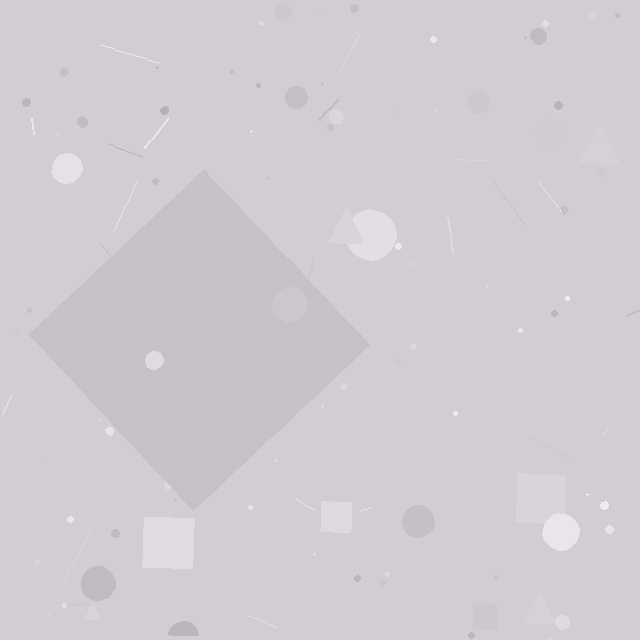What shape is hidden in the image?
A diamond is hidden in the image.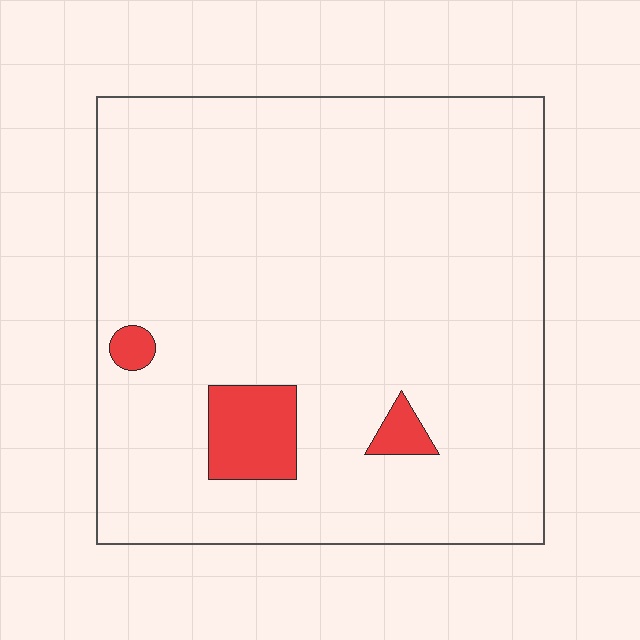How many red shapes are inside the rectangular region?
3.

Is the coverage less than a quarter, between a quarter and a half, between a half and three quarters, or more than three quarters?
Less than a quarter.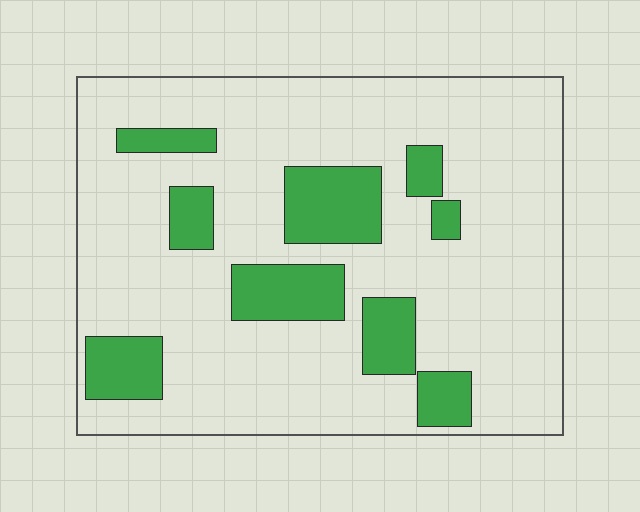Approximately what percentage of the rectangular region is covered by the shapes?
Approximately 20%.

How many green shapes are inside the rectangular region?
9.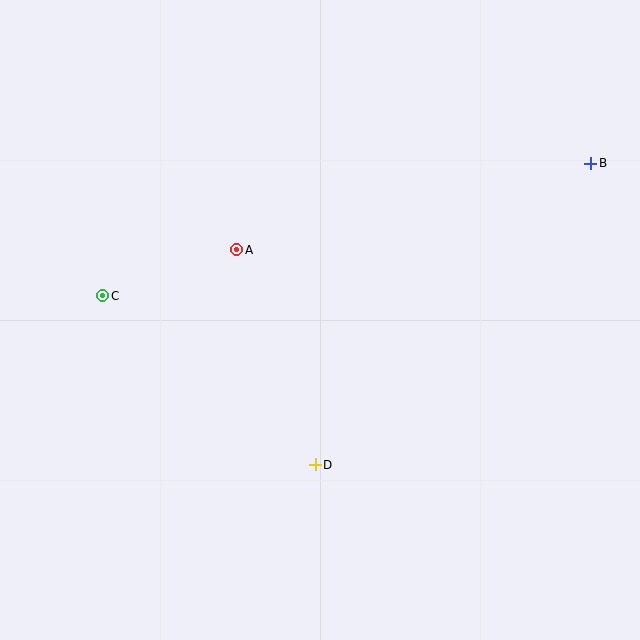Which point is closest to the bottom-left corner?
Point C is closest to the bottom-left corner.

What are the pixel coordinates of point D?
Point D is at (315, 465).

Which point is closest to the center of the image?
Point A at (237, 250) is closest to the center.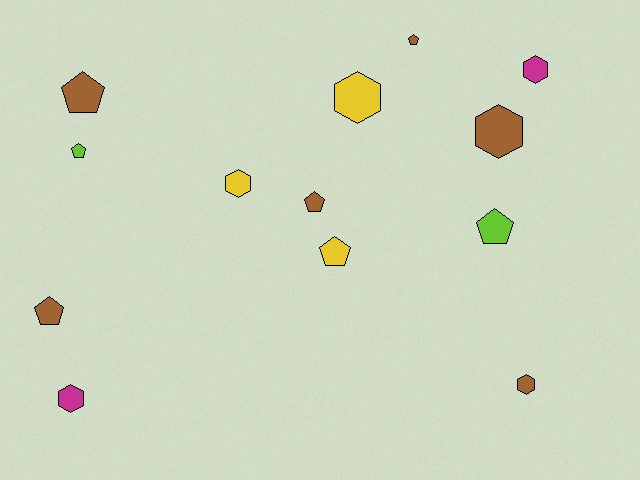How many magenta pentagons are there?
There are no magenta pentagons.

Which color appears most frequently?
Brown, with 6 objects.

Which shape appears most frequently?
Pentagon, with 7 objects.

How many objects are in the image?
There are 13 objects.